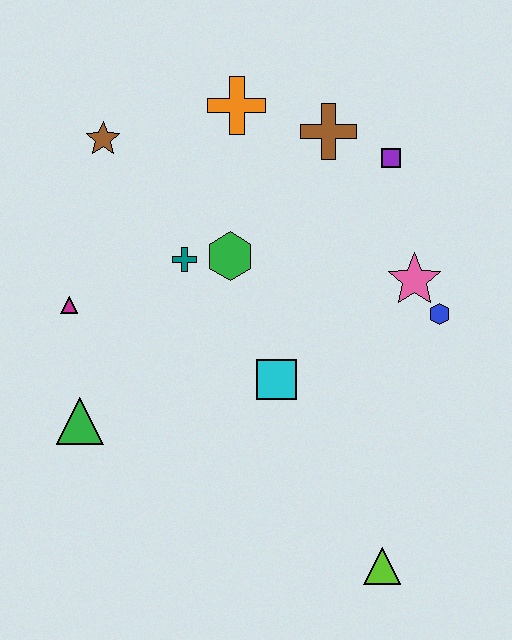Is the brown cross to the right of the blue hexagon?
No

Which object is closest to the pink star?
The blue hexagon is closest to the pink star.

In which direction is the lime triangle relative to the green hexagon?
The lime triangle is below the green hexagon.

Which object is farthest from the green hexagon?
The lime triangle is farthest from the green hexagon.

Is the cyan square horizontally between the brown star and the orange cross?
No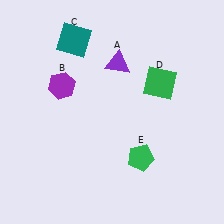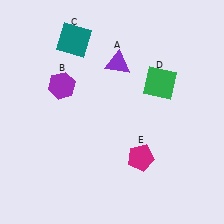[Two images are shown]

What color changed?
The pentagon (E) changed from green in Image 1 to magenta in Image 2.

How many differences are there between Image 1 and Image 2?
There is 1 difference between the two images.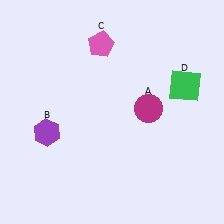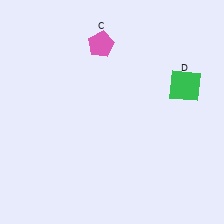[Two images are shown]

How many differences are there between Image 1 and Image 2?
There are 2 differences between the two images.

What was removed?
The purple hexagon (B), the magenta circle (A) were removed in Image 2.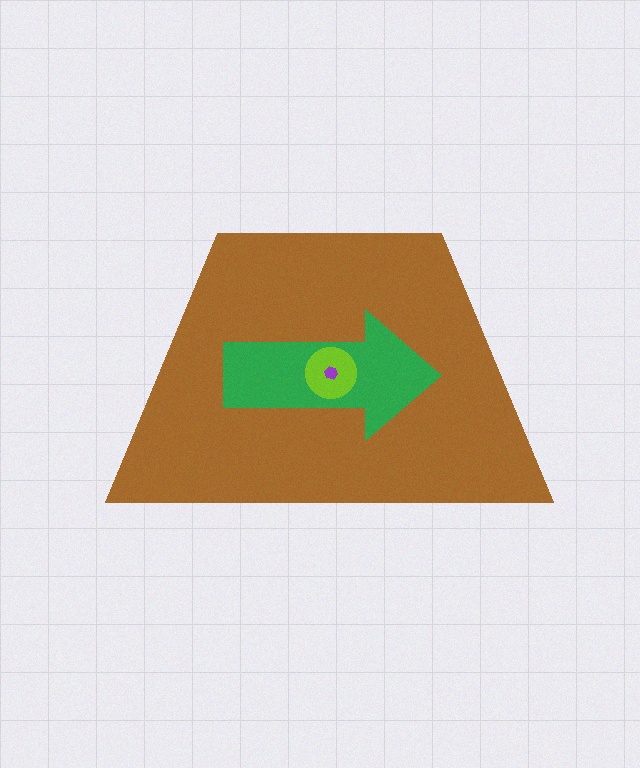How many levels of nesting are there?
4.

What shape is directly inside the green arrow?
The lime circle.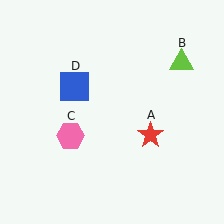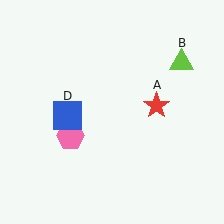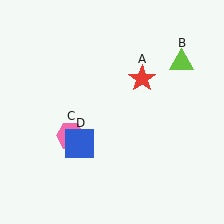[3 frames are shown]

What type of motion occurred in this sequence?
The red star (object A), blue square (object D) rotated counterclockwise around the center of the scene.